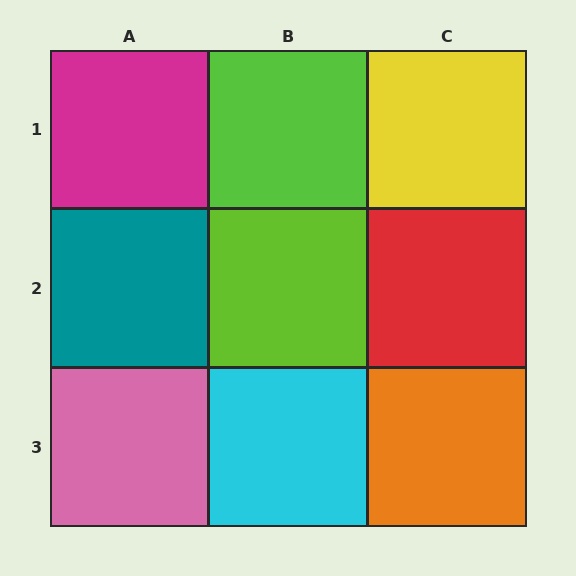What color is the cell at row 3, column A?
Pink.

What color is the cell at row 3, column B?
Cyan.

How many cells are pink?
1 cell is pink.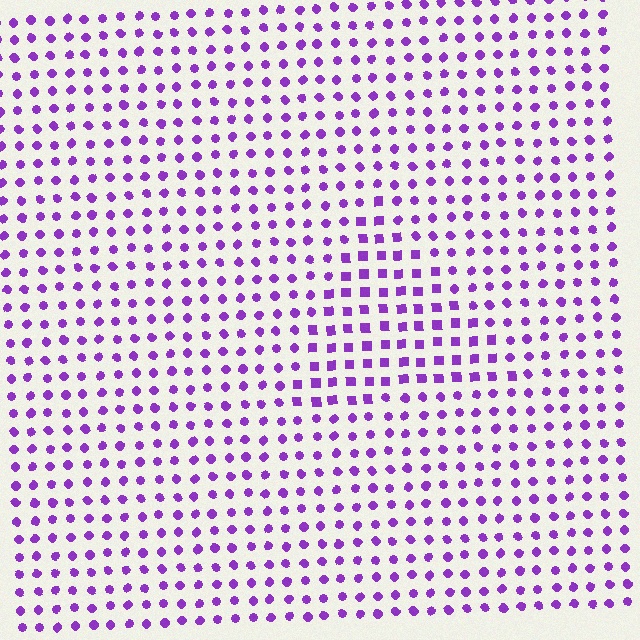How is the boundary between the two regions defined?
The boundary is defined by a change in element shape: squares inside vs. circles outside. All elements share the same color and spacing.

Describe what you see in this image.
The image is filled with small purple elements arranged in a uniform grid. A triangle-shaped region contains squares, while the surrounding area contains circles. The boundary is defined purely by the change in element shape.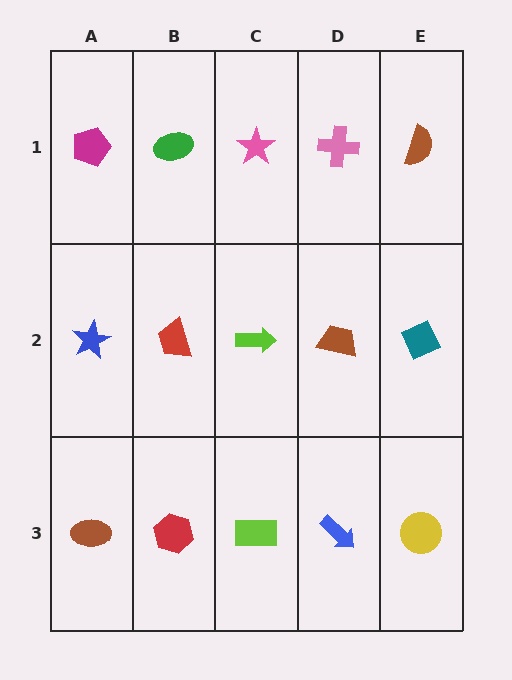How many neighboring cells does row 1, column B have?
3.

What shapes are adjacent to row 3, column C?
A lime arrow (row 2, column C), a red hexagon (row 3, column B), a blue arrow (row 3, column D).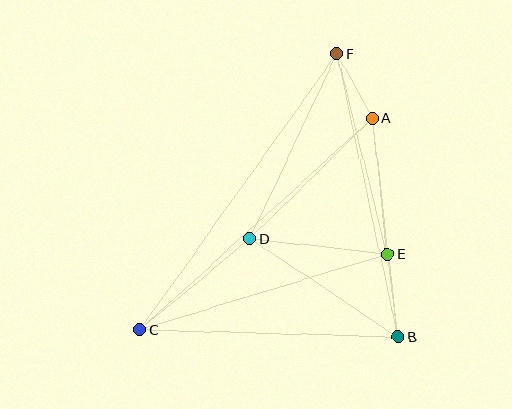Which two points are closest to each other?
Points A and F are closest to each other.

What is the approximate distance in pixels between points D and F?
The distance between D and F is approximately 205 pixels.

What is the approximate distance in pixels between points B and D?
The distance between B and D is approximately 178 pixels.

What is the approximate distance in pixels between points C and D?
The distance between C and D is approximately 143 pixels.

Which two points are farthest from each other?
Points C and F are farthest from each other.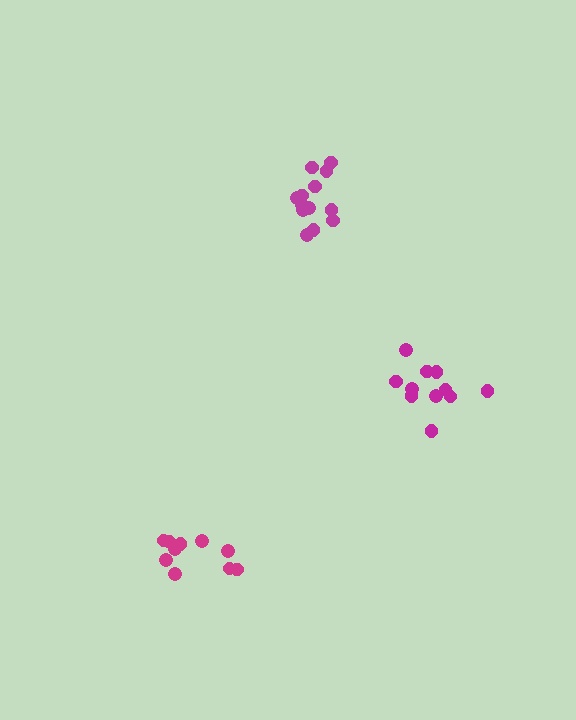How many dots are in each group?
Group 1: 10 dots, Group 2: 13 dots, Group 3: 11 dots (34 total).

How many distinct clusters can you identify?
There are 3 distinct clusters.